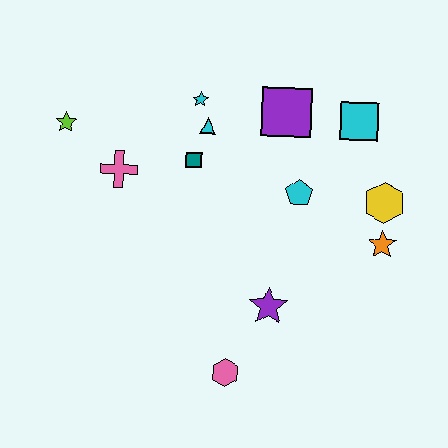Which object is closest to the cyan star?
The cyan triangle is closest to the cyan star.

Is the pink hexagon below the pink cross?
Yes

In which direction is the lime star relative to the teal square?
The lime star is to the left of the teal square.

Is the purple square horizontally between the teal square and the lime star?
No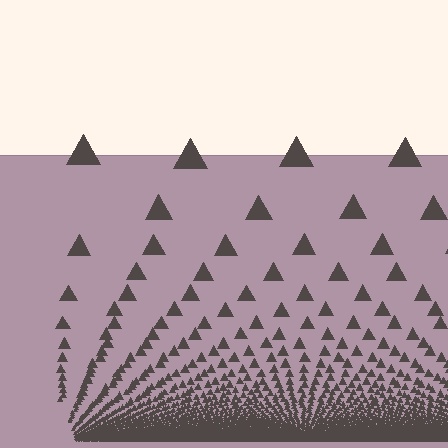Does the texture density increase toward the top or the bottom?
Density increases toward the bottom.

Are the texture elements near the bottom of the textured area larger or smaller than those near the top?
Smaller. The gradient is inverted — elements near the bottom are smaller and denser.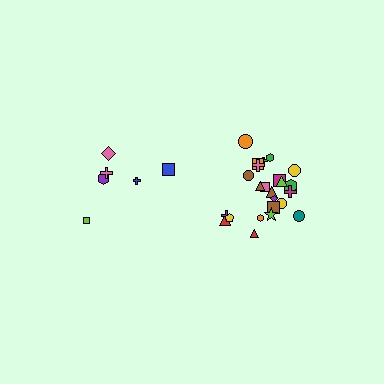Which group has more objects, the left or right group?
The right group.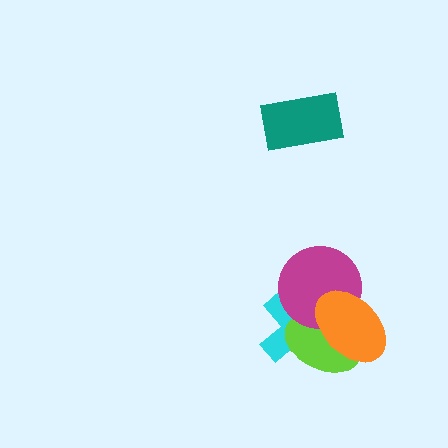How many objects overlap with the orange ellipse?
3 objects overlap with the orange ellipse.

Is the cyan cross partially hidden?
Yes, it is partially covered by another shape.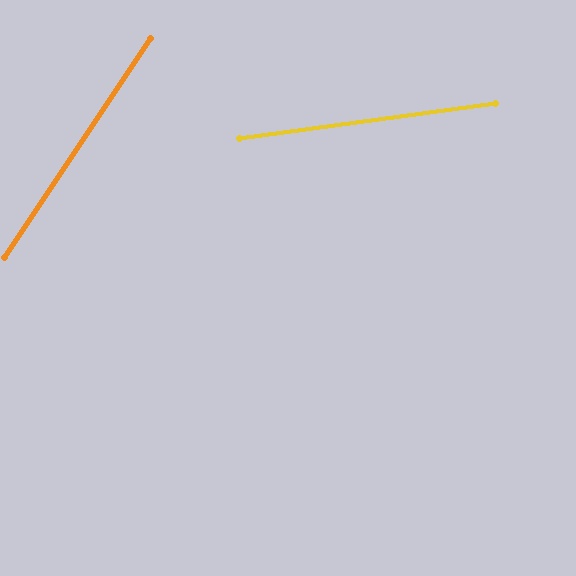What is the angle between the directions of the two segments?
Approximately 48 degrees.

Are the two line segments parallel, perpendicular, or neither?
Neither parallel nor perpendicular — they differ by about 48°.